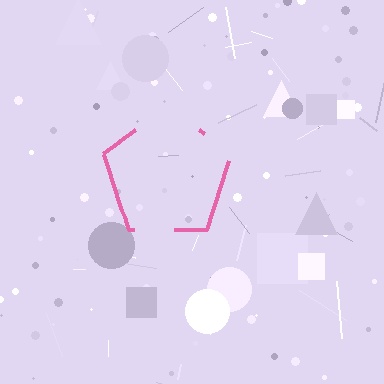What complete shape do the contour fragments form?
The contour fragments form a pentagon.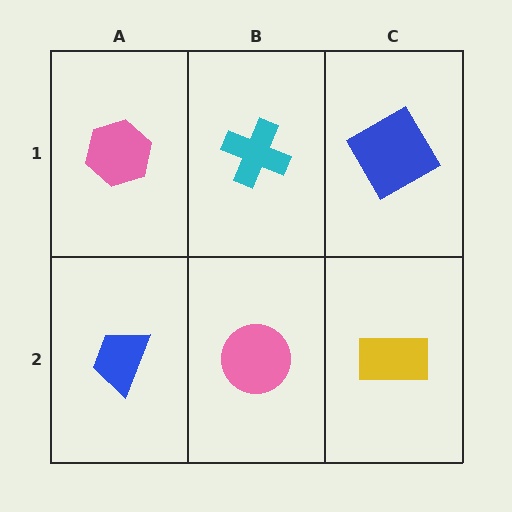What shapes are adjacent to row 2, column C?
A blue diamond (row 1, column C), a pink circle (row 2, column B).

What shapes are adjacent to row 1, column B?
A pink circle (row 2, column B), a pink hexagon (row 1, column A), a blue diamond (row 1, column C).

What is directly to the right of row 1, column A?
A cyan cross.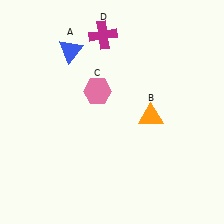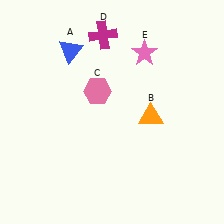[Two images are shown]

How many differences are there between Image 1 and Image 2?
There is 1 difference between the two images.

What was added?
A pink star (E) was added in Image 2.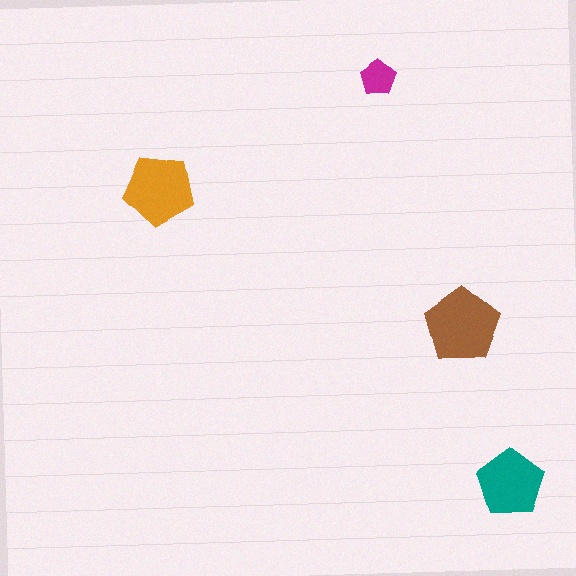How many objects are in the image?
There are 4 objects in the image.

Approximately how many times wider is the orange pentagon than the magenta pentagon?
About 2 times wider.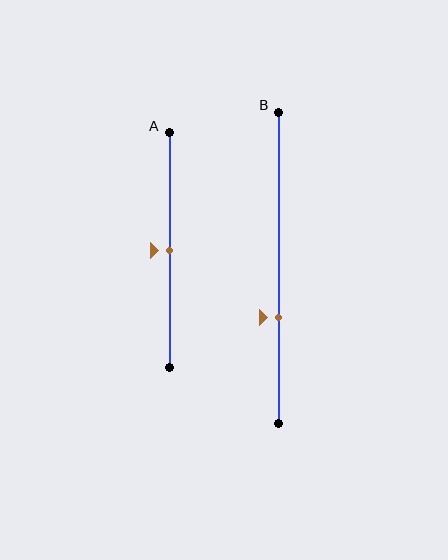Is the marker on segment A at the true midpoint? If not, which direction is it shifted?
Yes, the marker on segment A is at the true midpoint.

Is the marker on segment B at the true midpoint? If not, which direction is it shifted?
No, the marker on segment B is shifted downward by about 16% of the segment length.